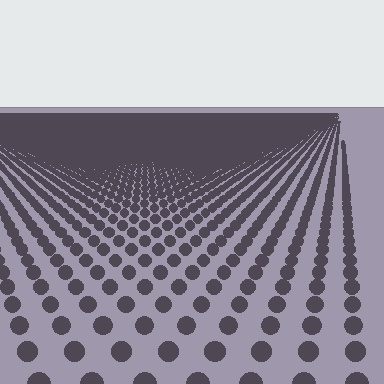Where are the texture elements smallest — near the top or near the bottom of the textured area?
Near the top.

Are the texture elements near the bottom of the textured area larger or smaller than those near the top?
Larger. Near the bottom, elements are closer to the viewer and appear at a bigger on-screen size.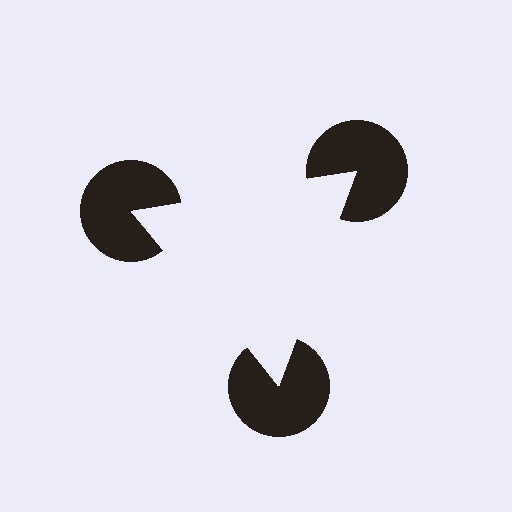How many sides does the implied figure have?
3 sides.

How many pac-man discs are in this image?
There are 3 — one at each vertex of the illusory triangle.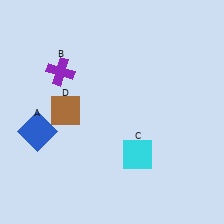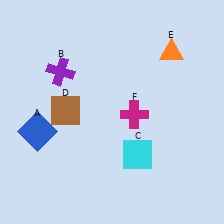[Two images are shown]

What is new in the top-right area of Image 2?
An orange triangle (E) was added in the top-right area of Image 2.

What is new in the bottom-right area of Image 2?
A magenta cross (F) was added in the bottom-right area of Image 2.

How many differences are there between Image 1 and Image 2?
There are 2 differences between the two images.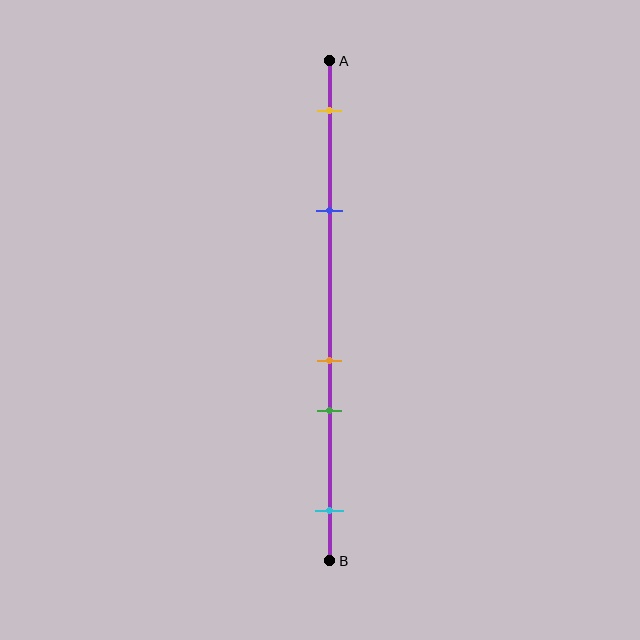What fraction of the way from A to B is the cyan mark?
The cyan mark is approximately 90% (0.9) of the way from A to B.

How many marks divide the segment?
There are 5 marks dividing the segment.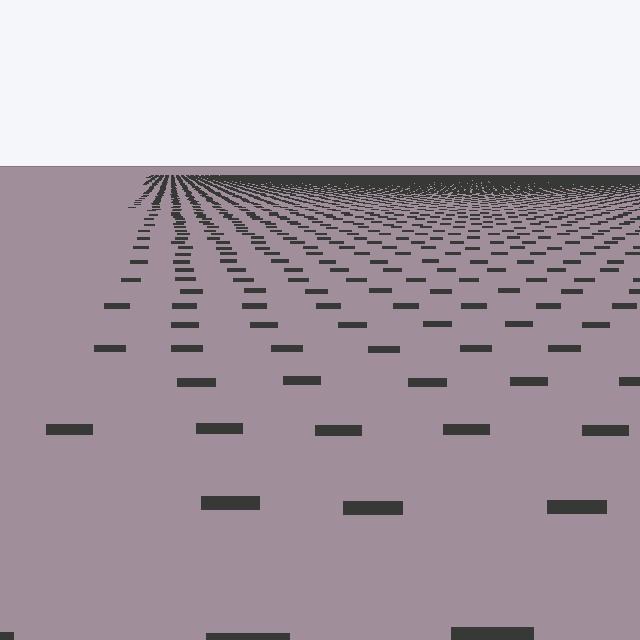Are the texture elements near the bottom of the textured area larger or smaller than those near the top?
Larger. Near the bottom, elements are closer to the viewer and appear at a bigger on-screen size.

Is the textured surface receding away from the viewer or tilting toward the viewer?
The surface is receding away from the viewer. Texture elements get smaller and denser toward the top.